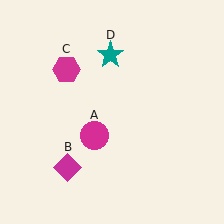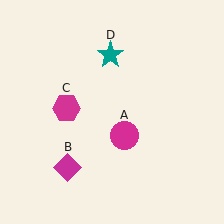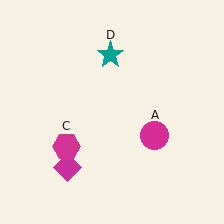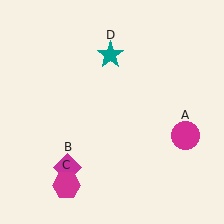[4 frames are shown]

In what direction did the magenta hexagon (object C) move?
The magenta hexagon (object C) moved down.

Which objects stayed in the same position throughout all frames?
Magenta diamond (object B) and teal star (object D) remained stationary.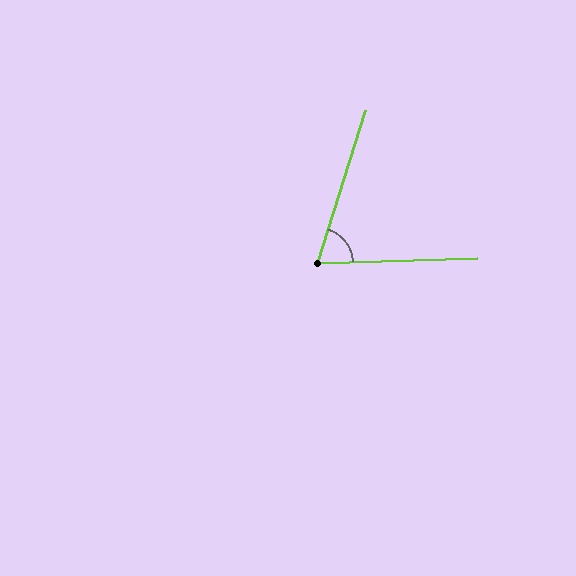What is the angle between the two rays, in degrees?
Approximately 71 degrees.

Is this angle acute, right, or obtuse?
It is acute.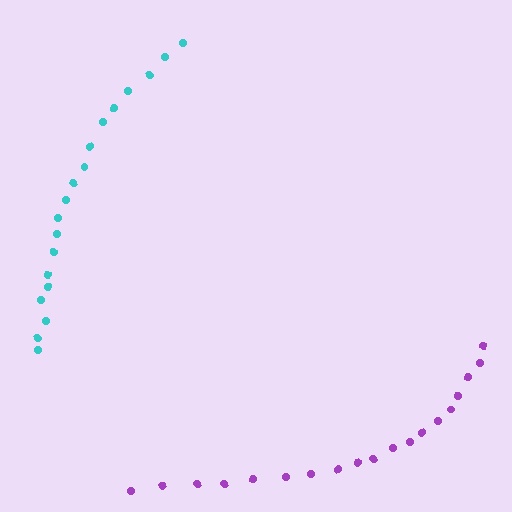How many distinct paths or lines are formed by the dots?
There are 2 distinct paths.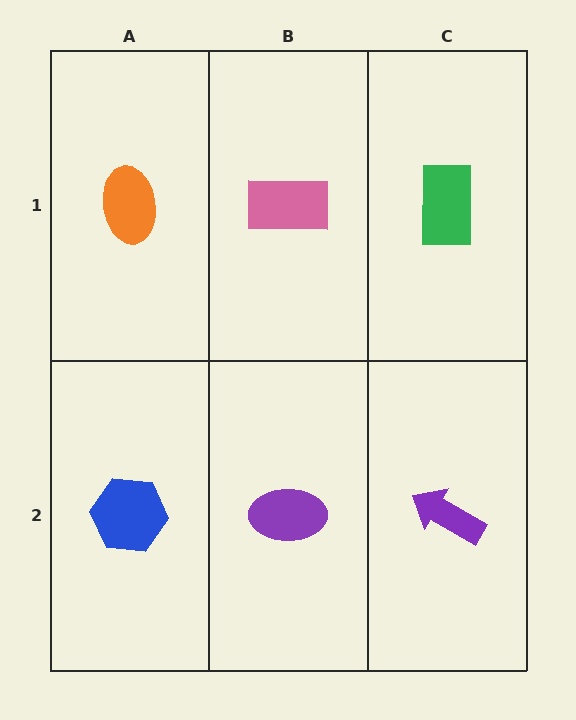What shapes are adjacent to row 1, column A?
A blue hexagon (row 2, column A), a pink rectangle (row 1, column B).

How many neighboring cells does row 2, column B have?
3.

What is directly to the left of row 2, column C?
A purple ellipse.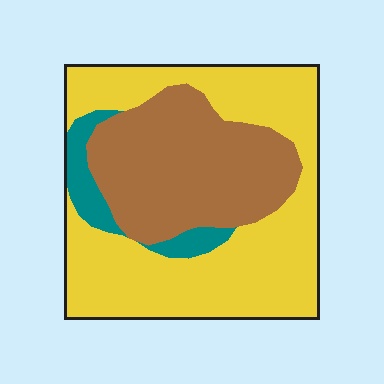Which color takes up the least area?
Teal, at roughly 10%.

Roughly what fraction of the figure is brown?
Brown takes up between a quarter and a half of the figure.